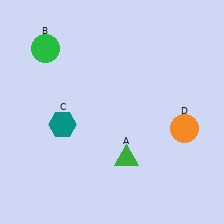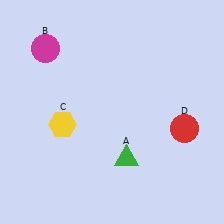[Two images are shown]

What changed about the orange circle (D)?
In Image 1, D is orange. In Image 2, it changed to red.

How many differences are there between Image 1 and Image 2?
There are 3 differences between the two images.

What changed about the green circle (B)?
In Image 1, B is green. In Image 2, it changed to magenta.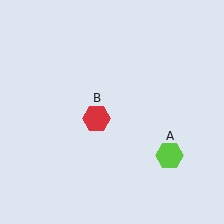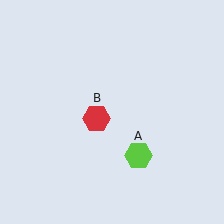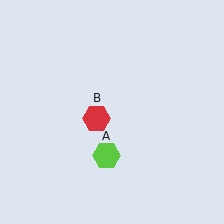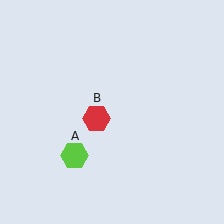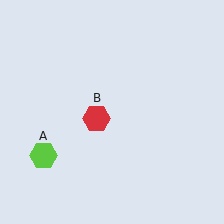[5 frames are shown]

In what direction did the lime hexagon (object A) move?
The lime hexagon (object A) moved left.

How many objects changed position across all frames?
1 object changed position: lime hexagon (object A).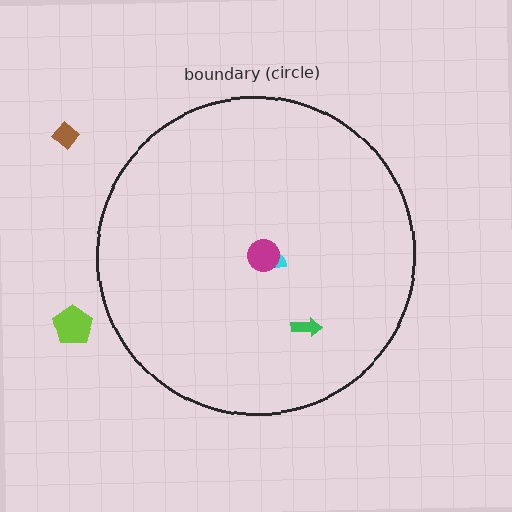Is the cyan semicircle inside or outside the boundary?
Inside.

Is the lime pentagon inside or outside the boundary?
Outside.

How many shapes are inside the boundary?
3 inside, 2 outside.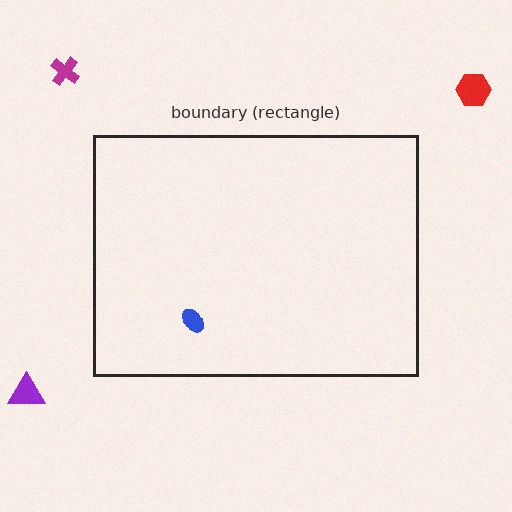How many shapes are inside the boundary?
1 inside, 3 outside.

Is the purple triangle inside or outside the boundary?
Outside.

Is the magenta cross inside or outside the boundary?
Outside.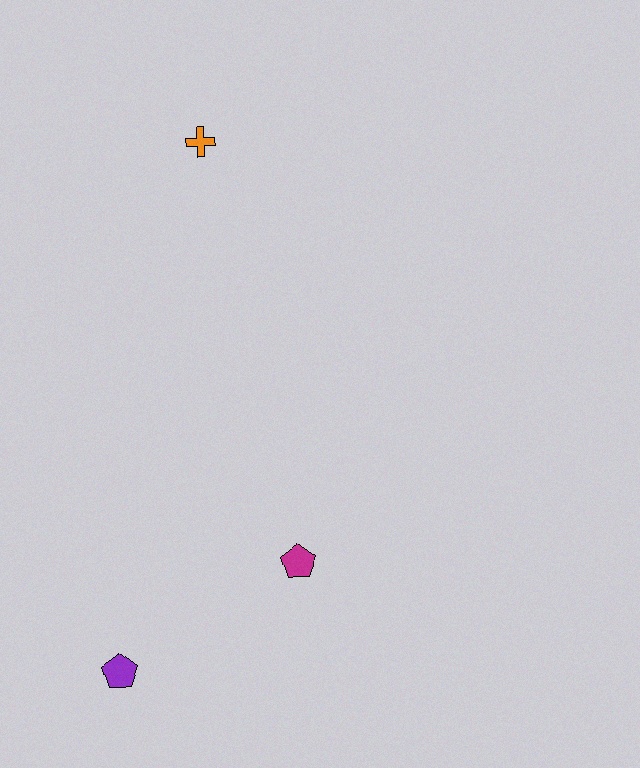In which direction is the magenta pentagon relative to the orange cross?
The magenta pentagon is below the orange cross.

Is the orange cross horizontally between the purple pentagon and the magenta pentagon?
Yes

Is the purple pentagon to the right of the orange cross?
No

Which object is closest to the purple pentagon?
The magenta pentagon is closest to the purple pentagon.